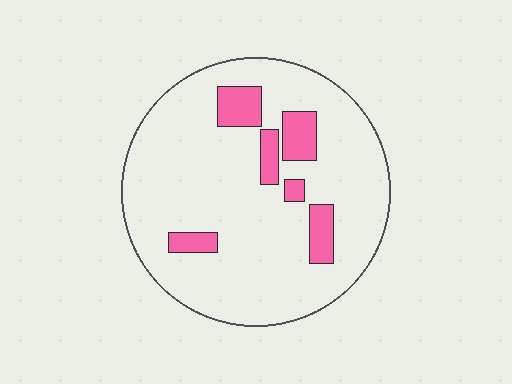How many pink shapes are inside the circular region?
6.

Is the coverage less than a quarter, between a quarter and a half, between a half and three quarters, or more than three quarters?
Less than a quarter.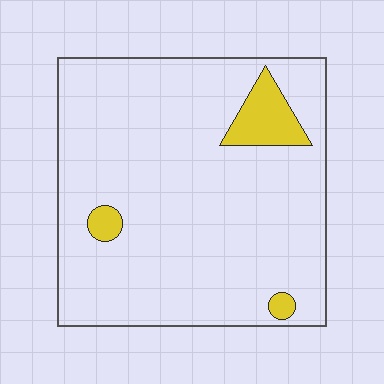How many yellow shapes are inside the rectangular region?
3.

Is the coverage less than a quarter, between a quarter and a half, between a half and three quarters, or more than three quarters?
Less than a quarter.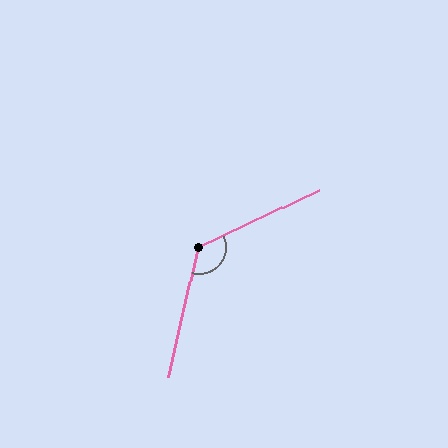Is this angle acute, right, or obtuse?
It is obtuse.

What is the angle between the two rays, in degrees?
Approximately 128 degrees.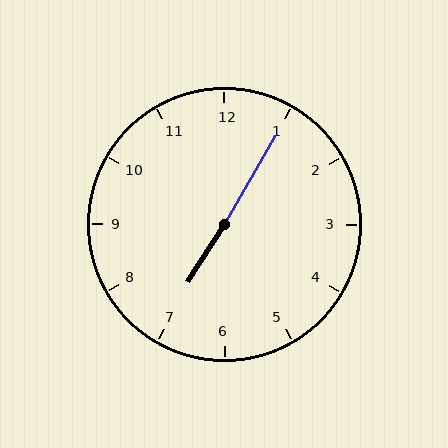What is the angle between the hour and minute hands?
Approximately 178 degrees.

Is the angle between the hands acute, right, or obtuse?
It is obtuse.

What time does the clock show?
7:05.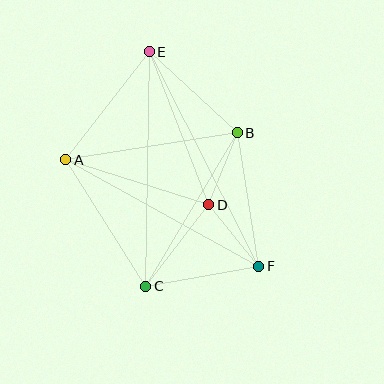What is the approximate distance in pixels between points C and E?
The distance between C and E is approximately 234 pixels.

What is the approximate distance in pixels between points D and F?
The distance between D and F is approximately 79 pixels.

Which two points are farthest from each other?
Points E and F are farthest from each other.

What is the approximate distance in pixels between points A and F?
The distance between A and F is approximately 220 pixels.